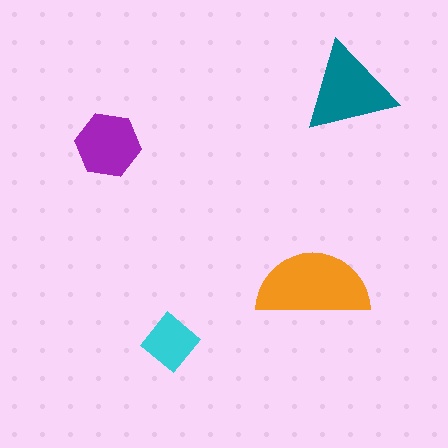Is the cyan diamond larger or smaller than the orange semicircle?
Smaller.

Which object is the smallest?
The cyan diamond.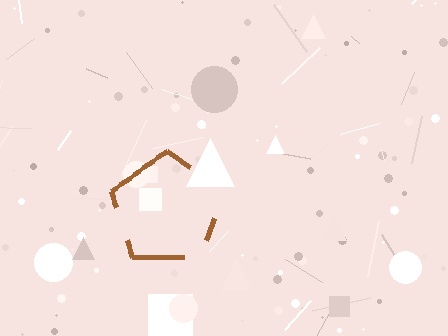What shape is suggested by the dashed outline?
The dashed outline suggests a pentagon.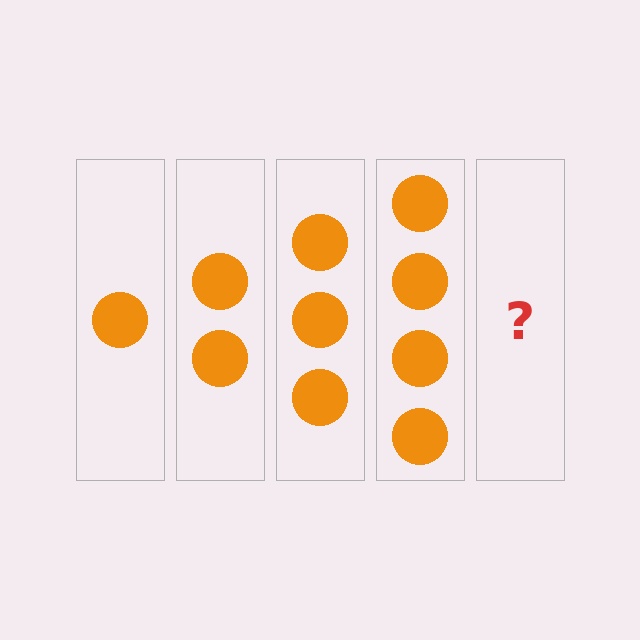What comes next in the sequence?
The next element should be 5 circles.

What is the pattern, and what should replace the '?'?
The pattern is that each step adds one more circle. The '?' should be 5 circles.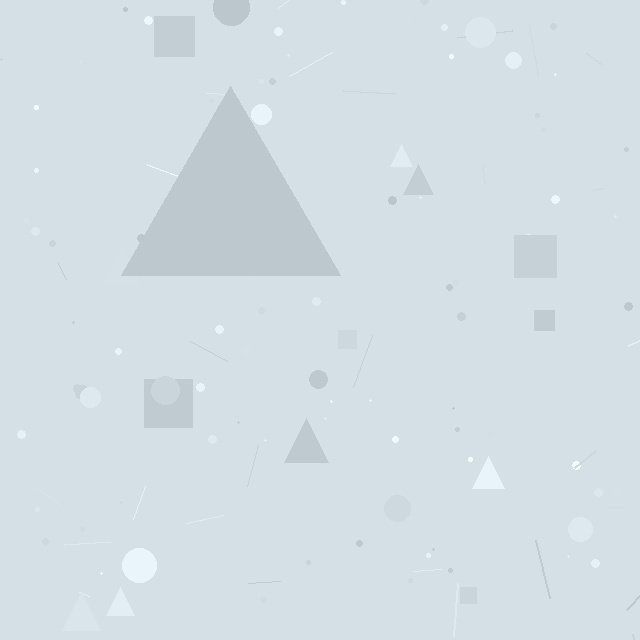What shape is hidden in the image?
A triangle is hidden in the image.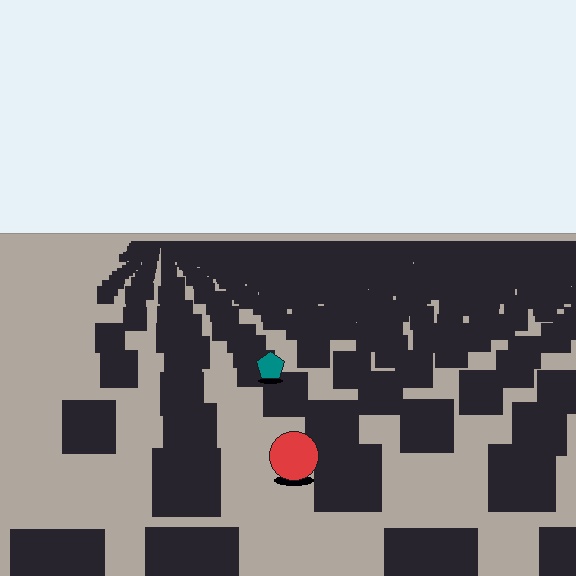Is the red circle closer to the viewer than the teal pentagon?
Yes. The red circle is closer — you can tell from the texture gradient: the ground texture is coarser near it.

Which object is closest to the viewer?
The red circle is closest. The texture marks near it are larger and more spread out.